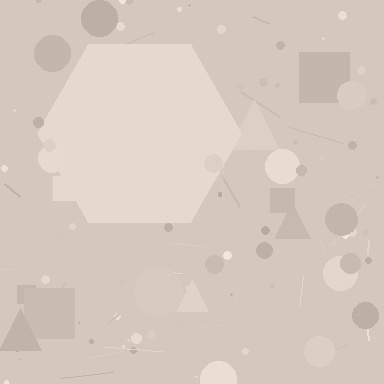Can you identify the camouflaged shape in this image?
The camouflaged shape is a hexagon.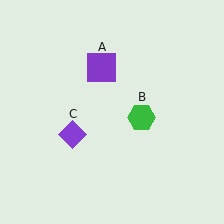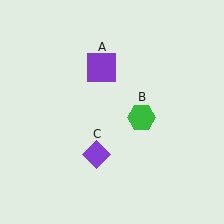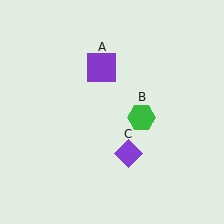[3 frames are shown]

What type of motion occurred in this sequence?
The purple diamond (object C) rotated counterclockwise around the center of the scene.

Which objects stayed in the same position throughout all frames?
Purple square (object A) and green hexagon (object B) remained stationary.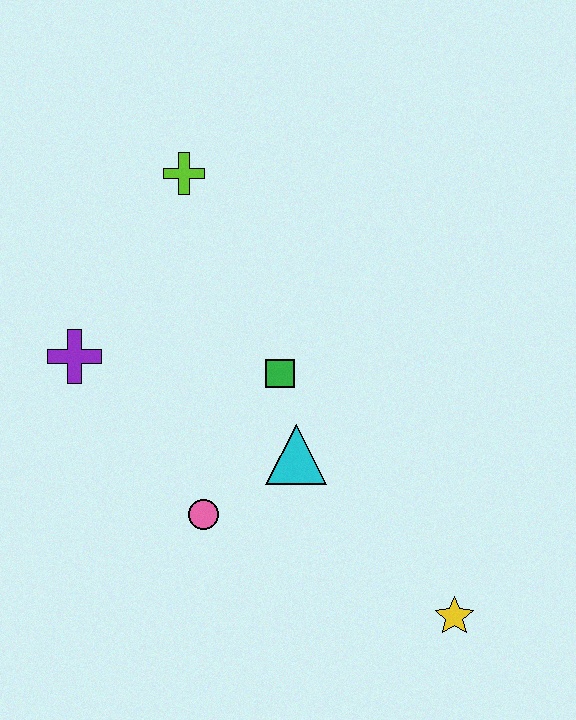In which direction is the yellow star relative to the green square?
The yellow star is below the green square.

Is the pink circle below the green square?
Yes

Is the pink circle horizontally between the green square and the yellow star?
No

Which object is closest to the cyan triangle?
The green square is closest to the cyan triangle.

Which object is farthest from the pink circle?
The lime cross is farthest from the pink circle.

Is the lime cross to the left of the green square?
Yes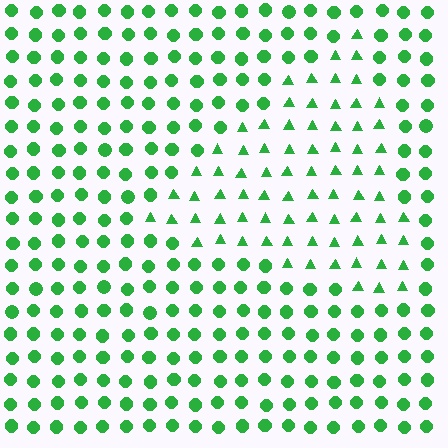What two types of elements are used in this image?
The image uses triangles inside the triangle region and circles outside it.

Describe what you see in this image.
The image is filled with small green elements arranged in a uniform grid. A triangle-shaped region contains triangles, while the surrounding area contains circles. The boundary is defined purely by the change in element shape.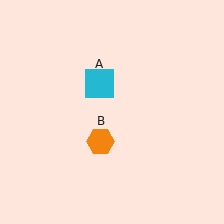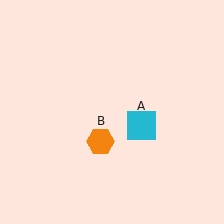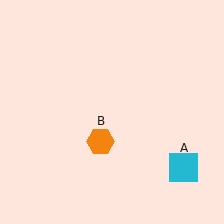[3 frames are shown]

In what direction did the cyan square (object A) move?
The cyan square (object A) moved down and to the right.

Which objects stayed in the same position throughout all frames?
Orange hexagon (object B) remained stationary.